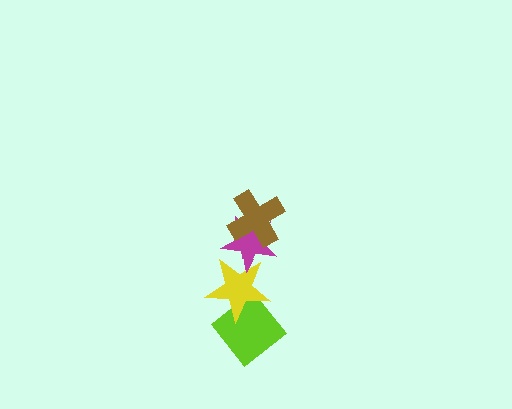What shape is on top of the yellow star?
The magenta star is on top of the yellow star.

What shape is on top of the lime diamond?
The yellow star is on top of the lime diamond.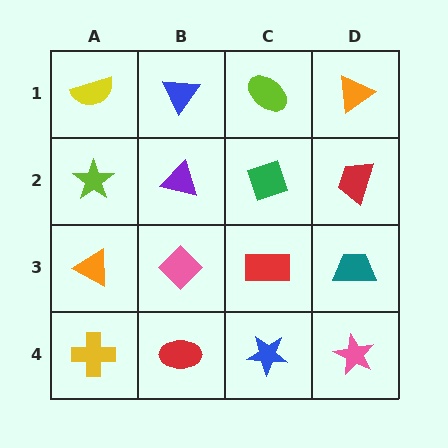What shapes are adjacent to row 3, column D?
A red trapezoid (row 2, column D), a pink star (row 4, column D), a red rectangle (row 3, column C).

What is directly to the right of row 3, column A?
A pink diamond.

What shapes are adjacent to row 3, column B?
A purple triangle (row 2, column B), a red ellipse (row 4, column B), an orange triangle (row 3, column A), a red rectangle (row 3, column C).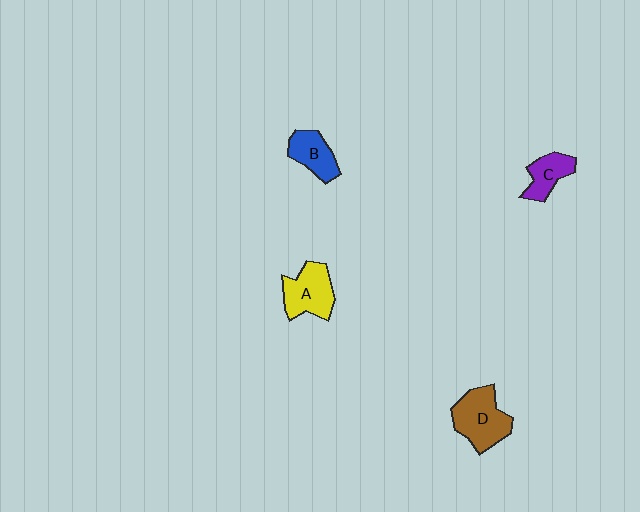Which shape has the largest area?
Shape D (brown).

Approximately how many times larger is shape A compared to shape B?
Approximately 1.3 times.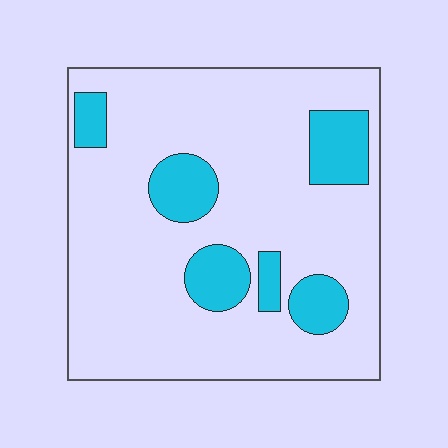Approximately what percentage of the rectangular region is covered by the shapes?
Approximately 20%.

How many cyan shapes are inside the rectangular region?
6.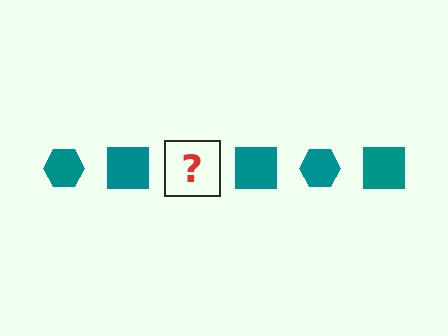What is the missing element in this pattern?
The missing element is a teal hexagon.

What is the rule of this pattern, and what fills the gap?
The rule is that the pattern cycles through hexagon, square shapes in teal. The gap should be filled with a teal hexagon.